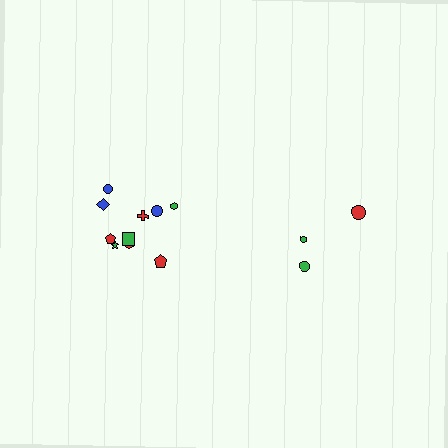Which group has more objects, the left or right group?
The left group.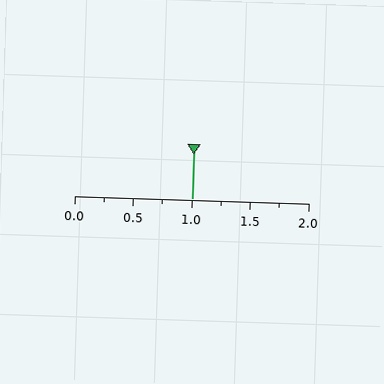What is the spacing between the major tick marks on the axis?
The major ticks are spaced 0.5 apart.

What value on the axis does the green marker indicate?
The marker indicates approximately 1.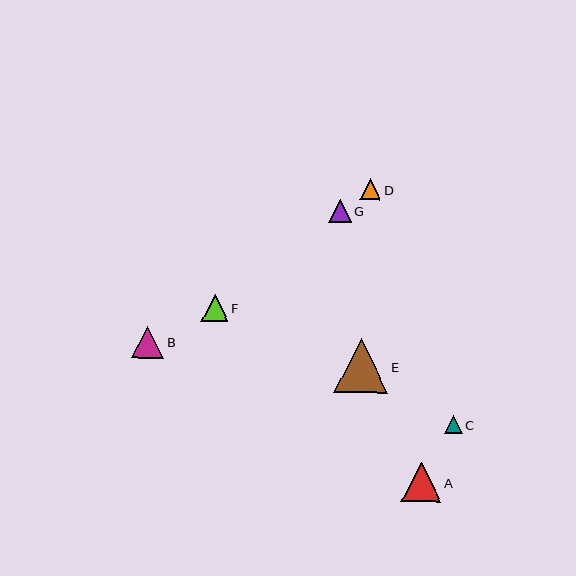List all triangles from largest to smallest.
From largest to smallest: E, A, B, F, G, D, C.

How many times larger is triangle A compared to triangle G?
Triangle A is approximately 1.7 times the size of triangle G.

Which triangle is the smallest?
Triangle C is the smallest with a size of approximately 18 pixels.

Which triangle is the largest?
Triangle E is the largest with a size of approximately 53 pixels.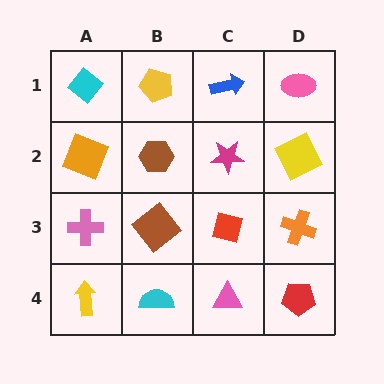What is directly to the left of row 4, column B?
A yellow arrow.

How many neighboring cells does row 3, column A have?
3.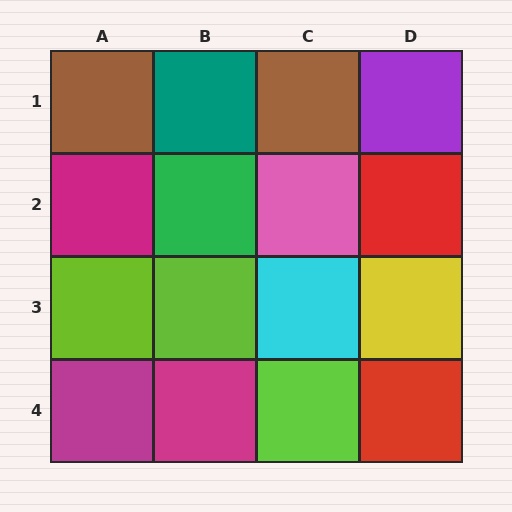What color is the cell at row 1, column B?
Teal.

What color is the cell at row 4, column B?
Magenta.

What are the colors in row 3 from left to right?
Lime, lime, cyan, yellow.